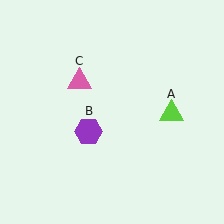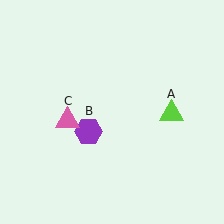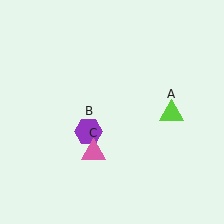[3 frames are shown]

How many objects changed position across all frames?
1 object changed position: pink triangle (object C).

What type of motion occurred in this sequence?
The pink triangle (object C) rotated counterclockwise around the center of the scene.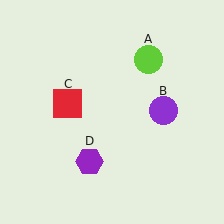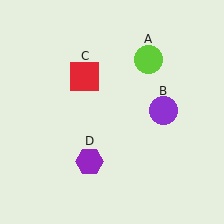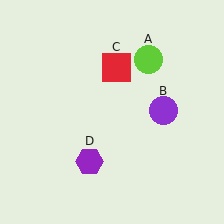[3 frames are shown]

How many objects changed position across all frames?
1 object changed position: red square (object C).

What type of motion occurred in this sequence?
The red square (object C) rotated clockwise around the center of the scene.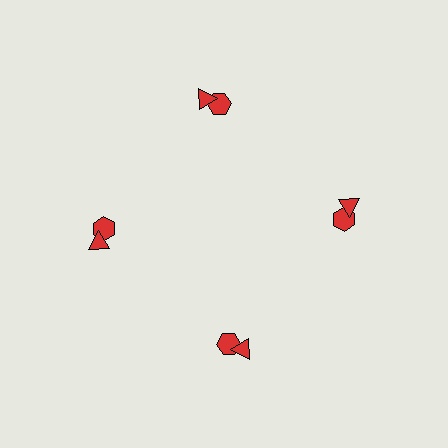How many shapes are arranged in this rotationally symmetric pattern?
There are 8 shapes, arranged in 4 groups of 2.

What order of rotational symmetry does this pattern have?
This pattern has 4-fold rotational symmetry.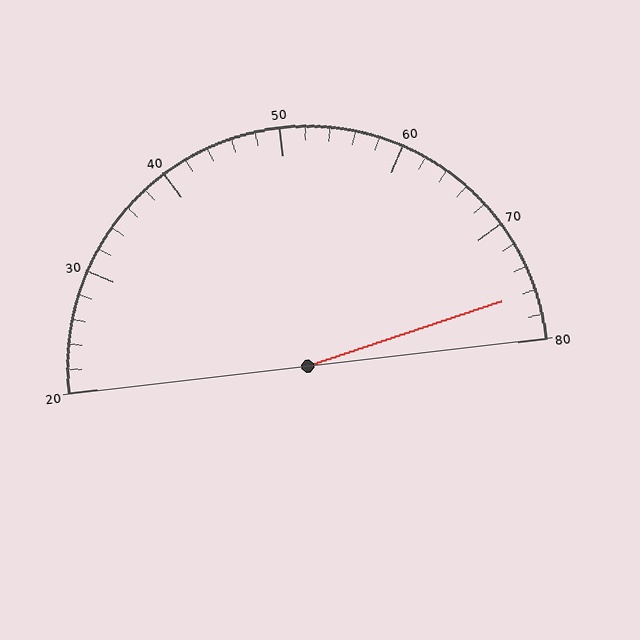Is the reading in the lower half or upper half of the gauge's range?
The reading is in the upper half of the range (20 to 80).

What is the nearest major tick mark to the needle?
The nearest major tick mark is 80.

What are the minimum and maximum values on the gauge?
The gauge ranges from 20 to 80.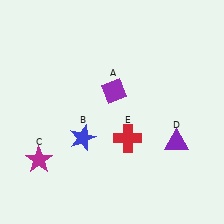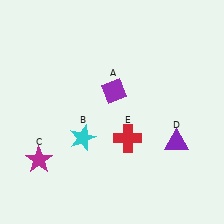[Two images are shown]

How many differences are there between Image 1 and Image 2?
There is 1 difference between the two images.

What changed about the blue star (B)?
In Image 1, B is blue. In Image 2, it changed to cyan.